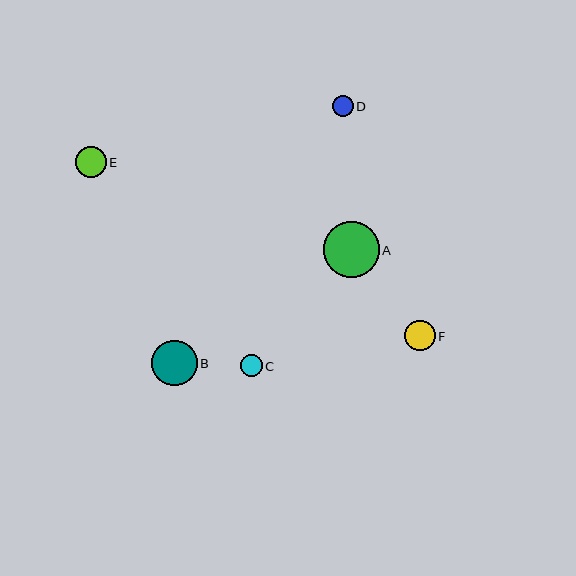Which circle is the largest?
Circle A is the largest with a size of approximately 56 pixels.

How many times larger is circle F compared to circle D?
Circle F is approximately 1.5 times the size of circle D.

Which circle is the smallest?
Circle D is the smallest with a size of approximately 21 pixels.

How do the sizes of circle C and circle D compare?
Circle C and circle D are approximately the same size.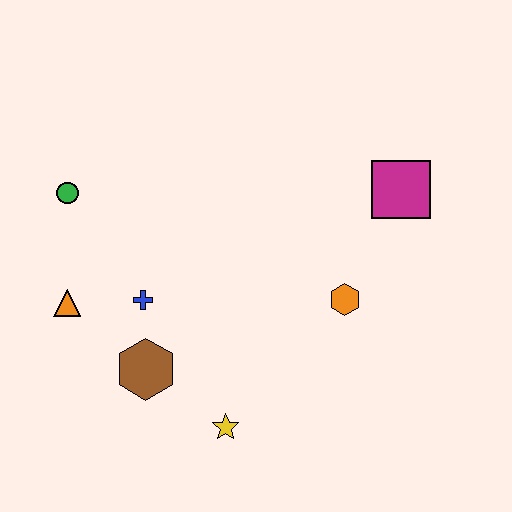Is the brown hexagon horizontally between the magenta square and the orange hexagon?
No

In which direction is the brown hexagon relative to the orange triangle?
The brown hexagon is to the right of the orange triangle.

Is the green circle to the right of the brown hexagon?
No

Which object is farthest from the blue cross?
The magenta square is farthest from the blue cross.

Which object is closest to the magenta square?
The orange hexagon is closest to the magenta square.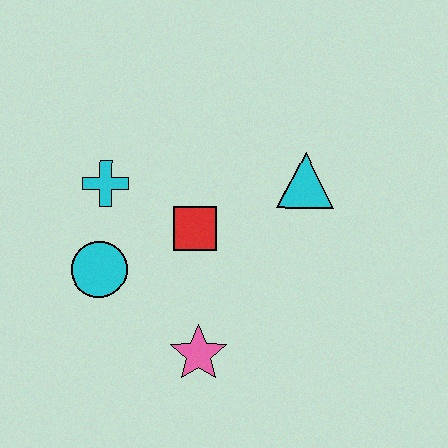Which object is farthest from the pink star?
The cyan triangle is farthest from the pink star.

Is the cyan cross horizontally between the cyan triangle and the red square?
No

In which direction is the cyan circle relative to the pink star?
The cyan circle is to the left of the pink star.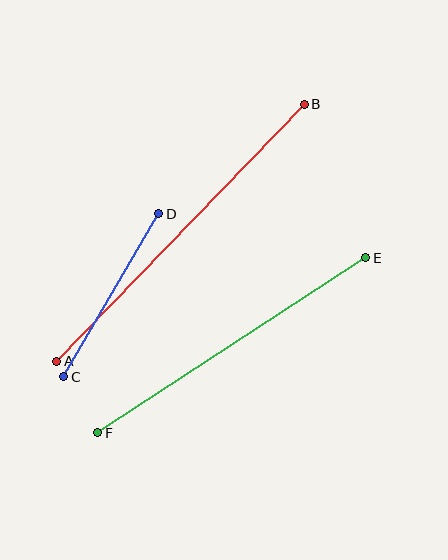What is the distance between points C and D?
The distance is approximately 189 pixels.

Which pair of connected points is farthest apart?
Points A and B are farthest apart.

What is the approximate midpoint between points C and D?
The midpoint is at approximately (111, 295) pixels.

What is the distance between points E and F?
The distance is approximately 320 pixels.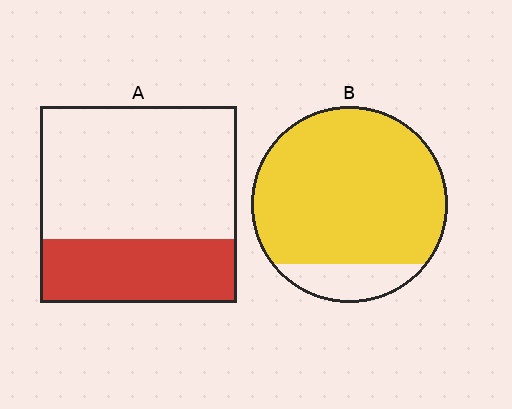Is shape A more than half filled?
No.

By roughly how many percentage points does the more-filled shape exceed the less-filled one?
By roughly 55 percentage points (B over A).